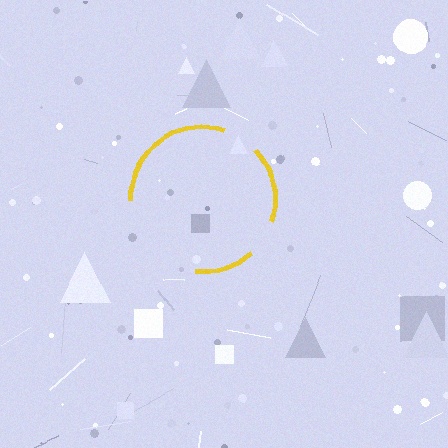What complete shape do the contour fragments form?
The contour fragments form a circle.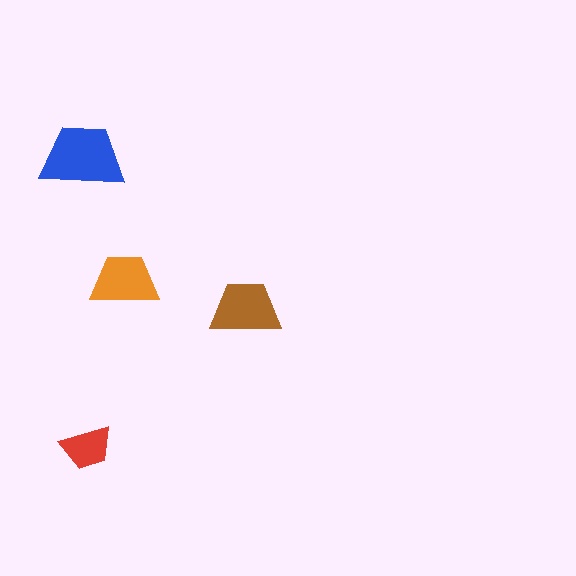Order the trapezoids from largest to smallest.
the blue one, the brown one, the orange one, the red one.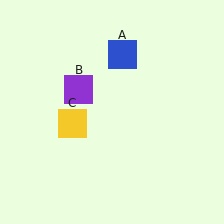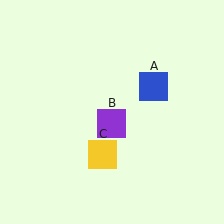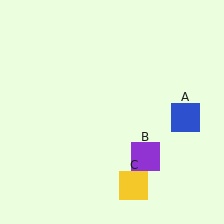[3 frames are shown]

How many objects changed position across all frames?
3 objects changed position: blue square (object A), purple square (object B), yellow square (object C).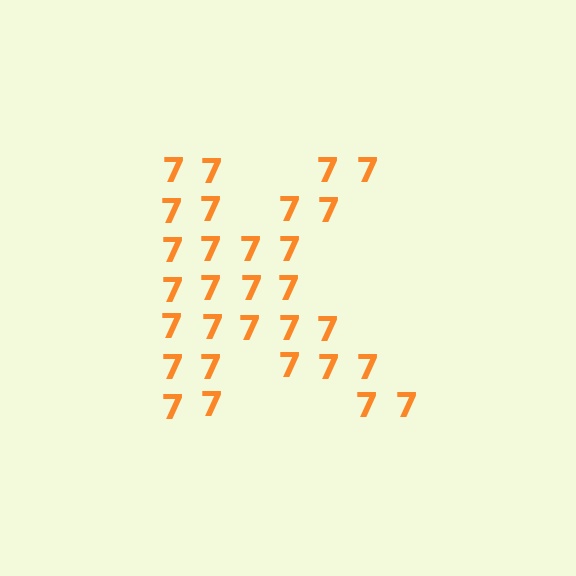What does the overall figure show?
The overall figure shows the letter K.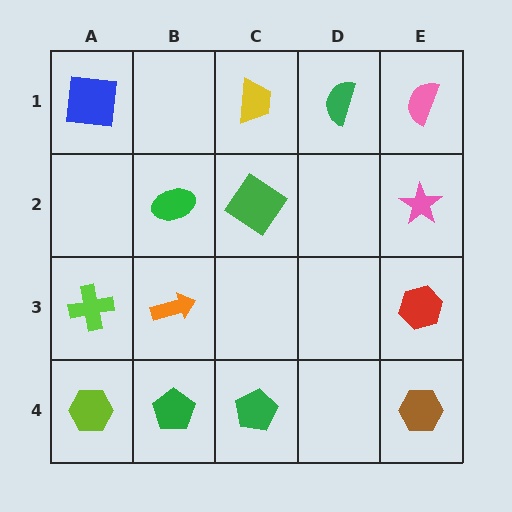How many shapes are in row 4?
4 shapes.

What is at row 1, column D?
A green semicircle.